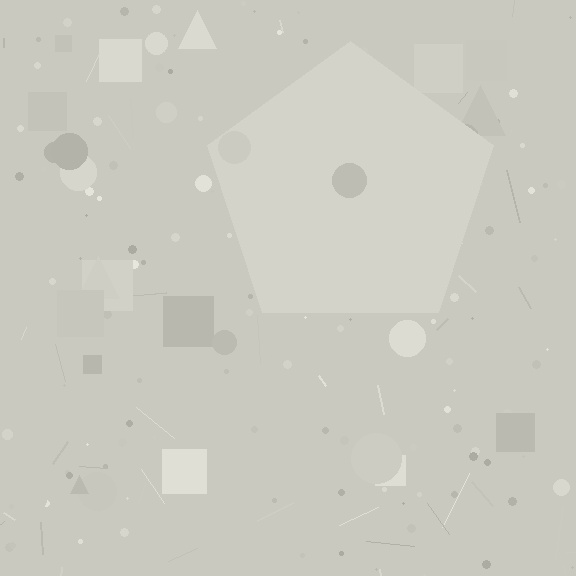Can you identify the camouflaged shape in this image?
The camouflaged shape is a pentagon.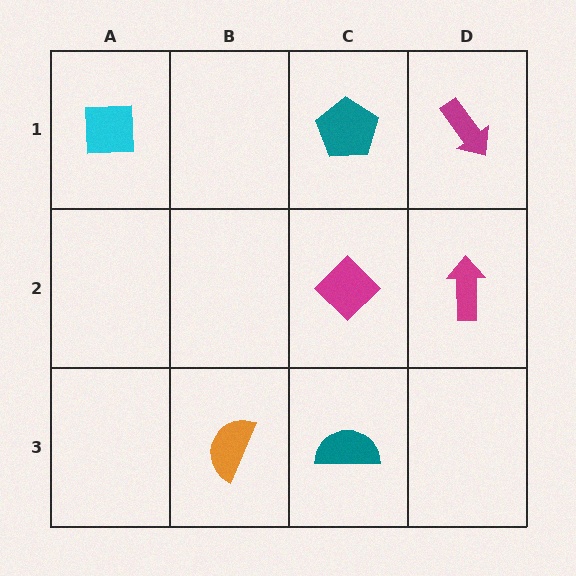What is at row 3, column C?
A teal semicircle.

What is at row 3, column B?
An orange semicircle.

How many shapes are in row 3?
2 shapes.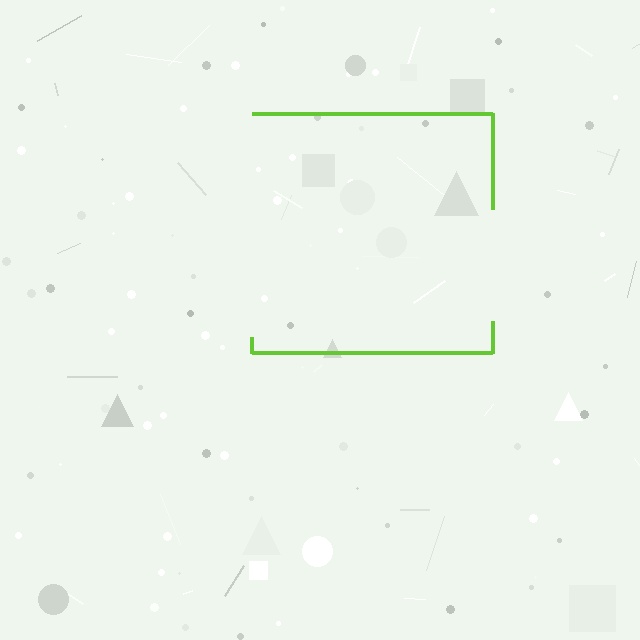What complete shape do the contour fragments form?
The contour fragments form a square.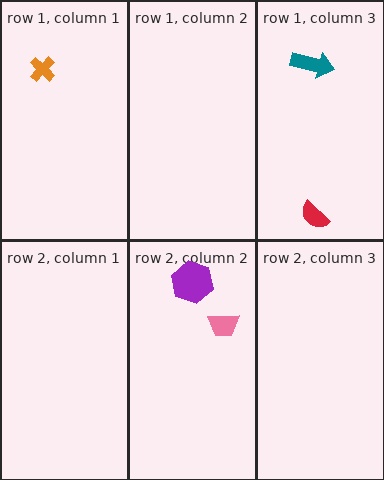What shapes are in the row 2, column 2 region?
The purple hexagon, the pink trapezoid.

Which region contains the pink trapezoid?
The row 2, column 2 region.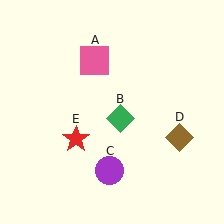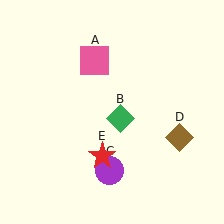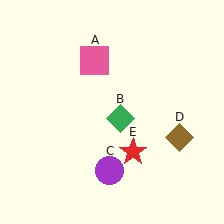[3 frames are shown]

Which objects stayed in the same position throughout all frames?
Pink square (object A) and green diamond (object B) and purple circle (object C) and brown diamond (object D) remained stationary.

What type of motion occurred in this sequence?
The red star (object E) rotated counterclockwise around the center of the scene.